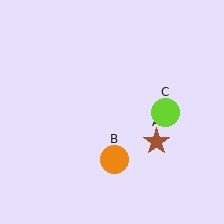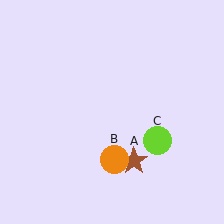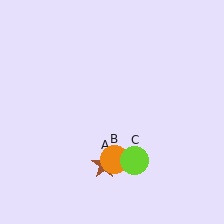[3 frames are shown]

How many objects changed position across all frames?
2 objects changed position: brown star (object A), lime circle (object C).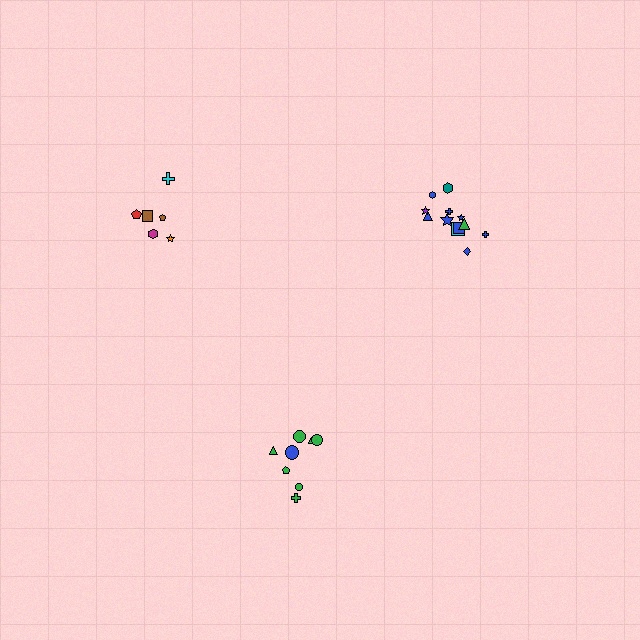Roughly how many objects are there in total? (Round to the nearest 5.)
Roughly 25 objects in total.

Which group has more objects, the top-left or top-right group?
The top-right group.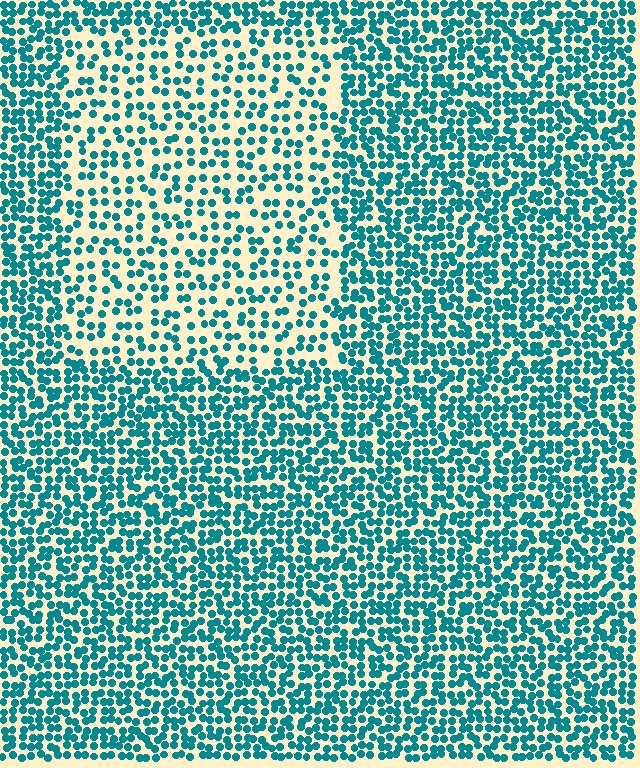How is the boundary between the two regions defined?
The boundary is defined by a change in element density (approximately 1.9x ratio). All elements are the same color, size, and shape.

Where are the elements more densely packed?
The elements are more densely packed outside the rectangle boundary.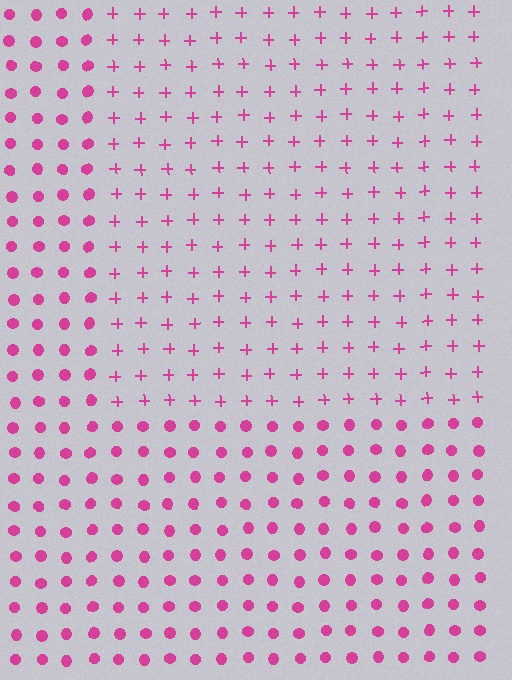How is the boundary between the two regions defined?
The boundary is defined by a change in element shape: plus signs inside vs. circles outside. All elements share the same color and spacing.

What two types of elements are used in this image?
The image uses plus signs inside the rectangle region and circles outside it.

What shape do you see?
I see a rectangle.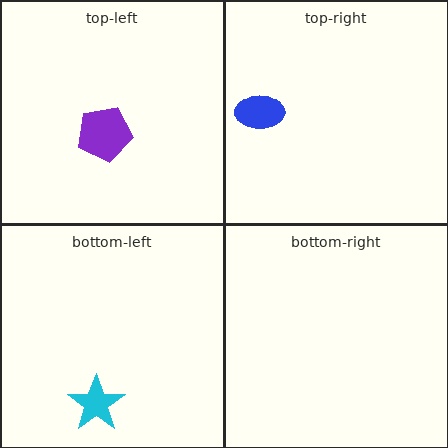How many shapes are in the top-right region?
1.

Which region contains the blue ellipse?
The top-right region.